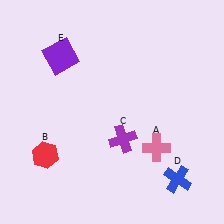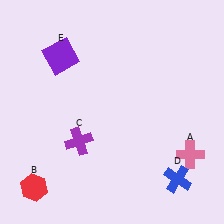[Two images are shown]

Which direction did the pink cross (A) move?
The pink cross (A) moved right.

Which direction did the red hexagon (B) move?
The red hexagon (B) moved down.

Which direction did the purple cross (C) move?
The purple cross (C) moved left.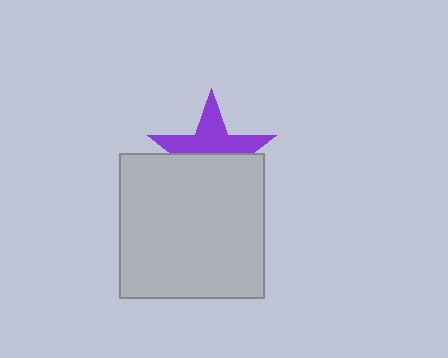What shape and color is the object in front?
The object in front is a light gray square.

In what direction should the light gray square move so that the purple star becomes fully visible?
The light gray square should move down. That is the shortest direction to clear the overlap and leave the purple star fully visible.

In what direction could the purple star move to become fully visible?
The purple star could move up. That would shift it out from behind the light gray square entirely.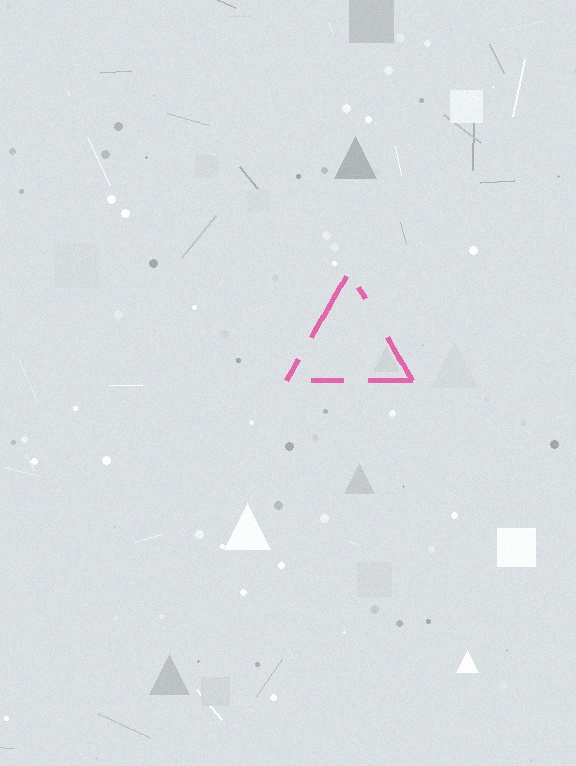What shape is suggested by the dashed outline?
The dashed outline suggests a triangle.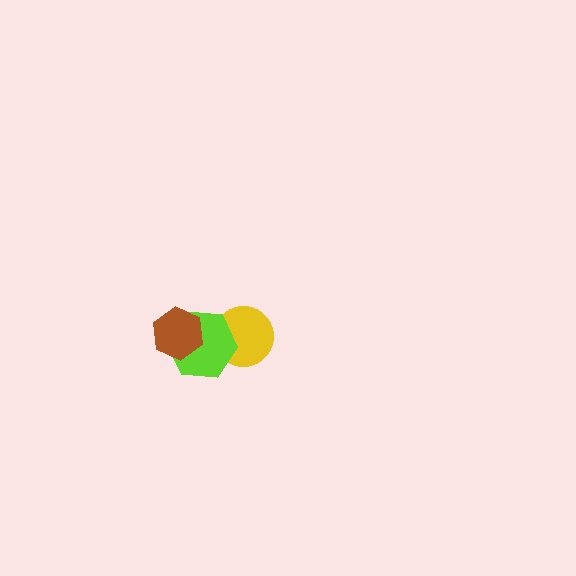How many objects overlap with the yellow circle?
1 object overlaps with the yellow circle.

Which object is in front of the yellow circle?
The lime hexagon is in front of the yellow circle.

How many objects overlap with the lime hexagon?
2 objects overlap with the lime hexagon.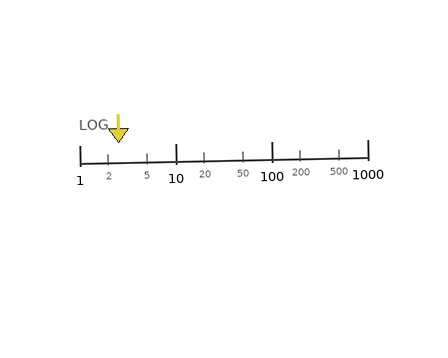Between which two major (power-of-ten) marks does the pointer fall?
The pointer is between 1 and 10.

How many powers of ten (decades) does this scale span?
The scale spans 3 decades, from 1 to 1000.